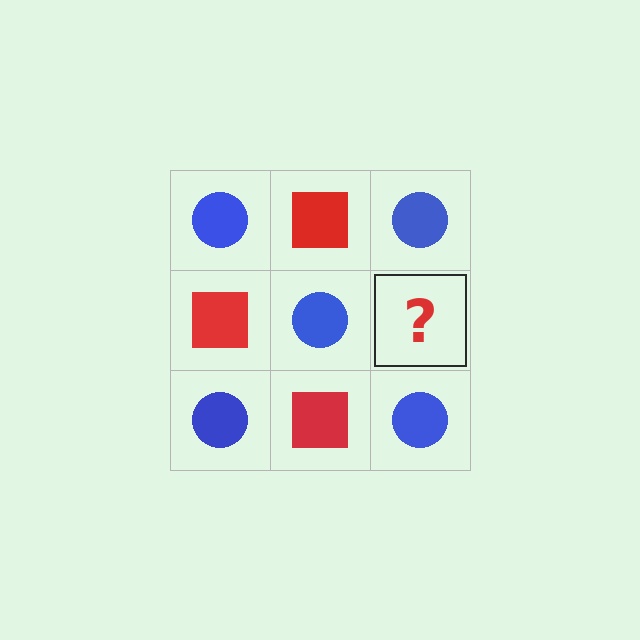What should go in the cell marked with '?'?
The missing cell should contain a red square.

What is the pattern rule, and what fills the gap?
The rule is that it alternates blue circle and red square in a checkerboard pattern. The gap should be filled with a red square.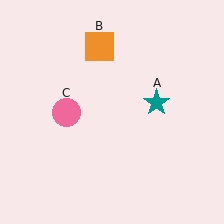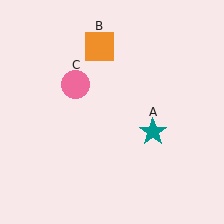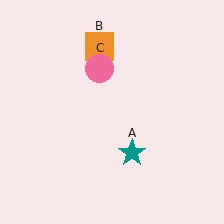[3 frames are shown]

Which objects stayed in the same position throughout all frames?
Orange square (object B) remained stationary.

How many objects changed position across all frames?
2 objects changed position: teal star (object A), pink circle (object C).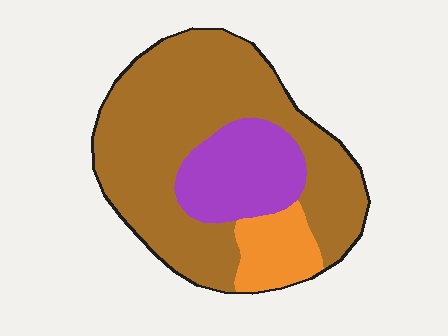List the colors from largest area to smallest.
From largest to smallest: brown, purple, orange.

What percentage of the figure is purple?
Purple covers 20% of the figure.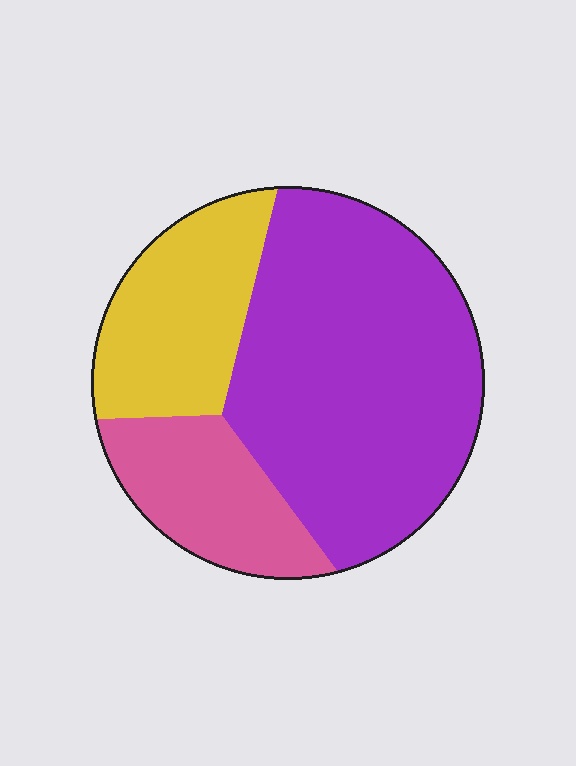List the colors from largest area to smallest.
From largest to smallest: purple, yellow, pink.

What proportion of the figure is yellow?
Yellow covers roughly 25% of the figure.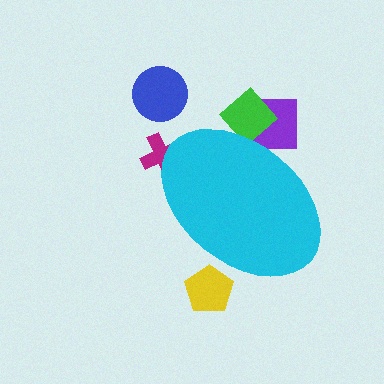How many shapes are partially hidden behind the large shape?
4 shapes are partially hidden.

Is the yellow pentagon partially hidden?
Yes, the yellow pentagon is partially hidden behind the cyan ellipse.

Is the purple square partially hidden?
Yes, the purple square is partially hidden behind the cyan ellipse.